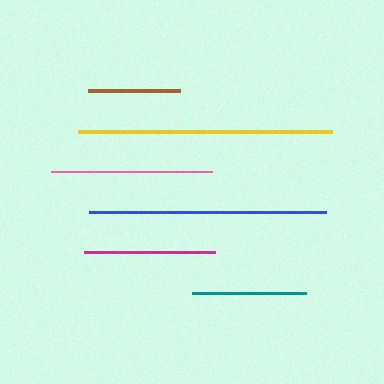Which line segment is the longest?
The yellow line is the longest at approximately 254 pixels.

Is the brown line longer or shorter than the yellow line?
The yellow line is longer than the brown line.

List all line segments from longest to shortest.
From longest to shortest: yellow, blue, pink, magenta, teal, brown.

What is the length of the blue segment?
The blue segment is approximately 237 pixels long.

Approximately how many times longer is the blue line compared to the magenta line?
The blue line is approximately 1.8 times the length of the magenta line.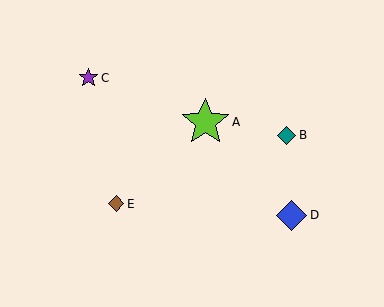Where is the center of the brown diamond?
The center of the brown diamond is at (116, 204).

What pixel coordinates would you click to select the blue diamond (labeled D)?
Click at (292, 215) to select the blue diamond D.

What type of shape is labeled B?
Shape B is a teal diamond.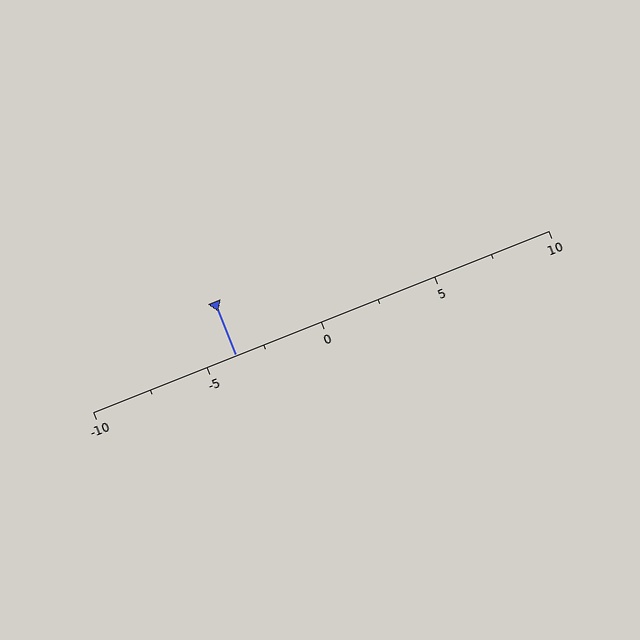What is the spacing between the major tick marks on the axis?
The major ticks are spaced 5 apart.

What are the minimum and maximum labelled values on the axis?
The axis runs from -10 to 10.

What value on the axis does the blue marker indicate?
The marker indicates approximately -3.8.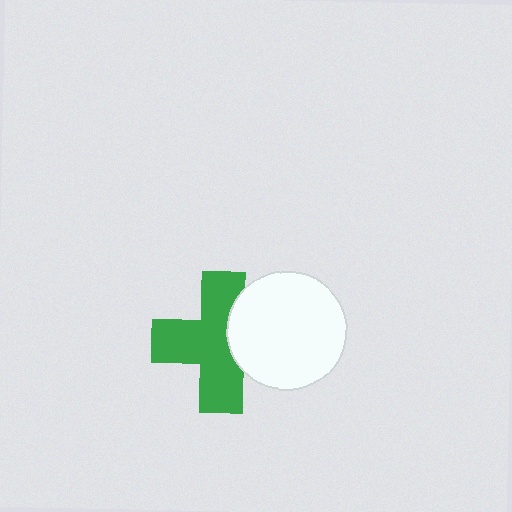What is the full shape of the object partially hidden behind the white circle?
The partially hidden object is a green cross.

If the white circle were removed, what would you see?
You would see the complete green cross.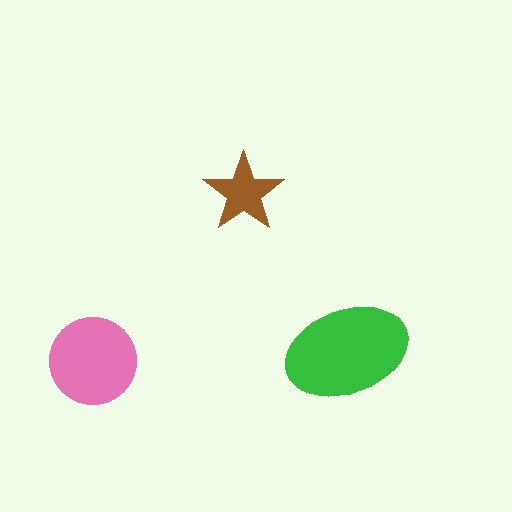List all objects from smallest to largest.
The brown star, the pink circle, the green ellipse.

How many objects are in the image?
There are 3 objects in the image.